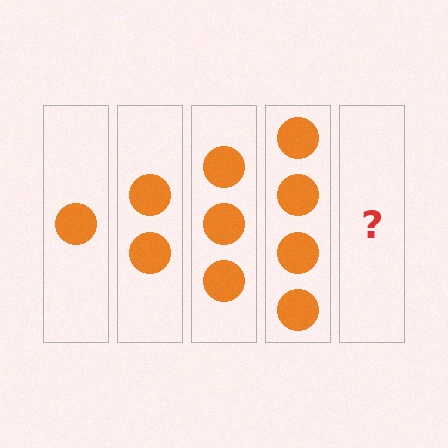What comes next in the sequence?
The next element should be 5 circles.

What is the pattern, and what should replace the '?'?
The pattern is that each step adds one more circle. The '?' should be 5 circles.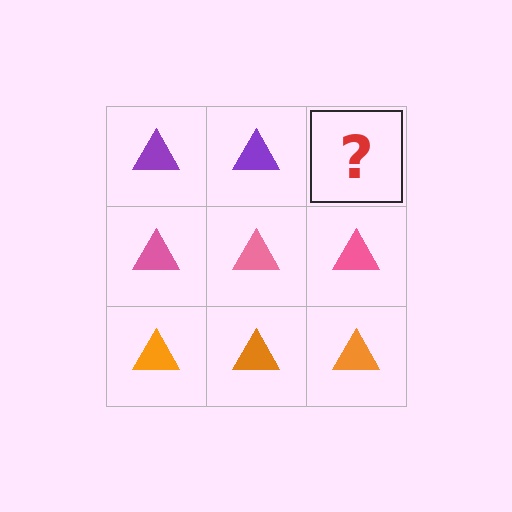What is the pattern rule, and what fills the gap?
The rule is that each row has a consistent color. The gap should be filled with a purple triangle.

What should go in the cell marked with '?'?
The missing cell should contain a purple triangle.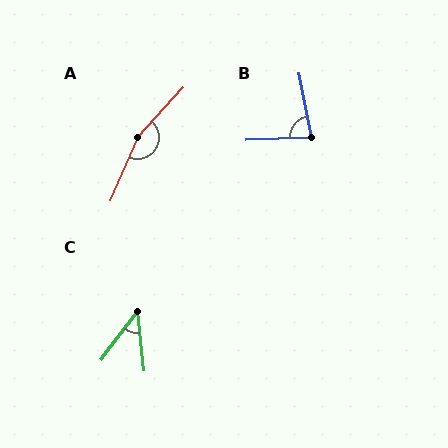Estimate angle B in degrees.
Approximately 81 degrees.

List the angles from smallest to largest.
C (43°), B (81°), A (161°).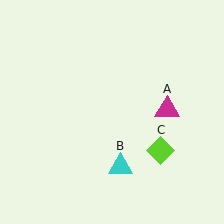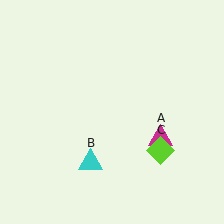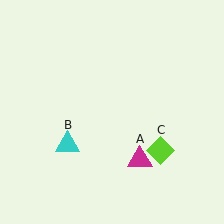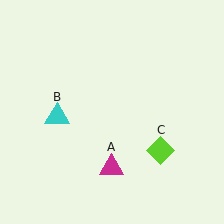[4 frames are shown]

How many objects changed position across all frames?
2 objects changed position: magenta triangle (object A), cyan triangle (object B).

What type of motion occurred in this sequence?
The magenta triangle (object A), cyan triangle (object B) rotated clockwise around the center of the scene.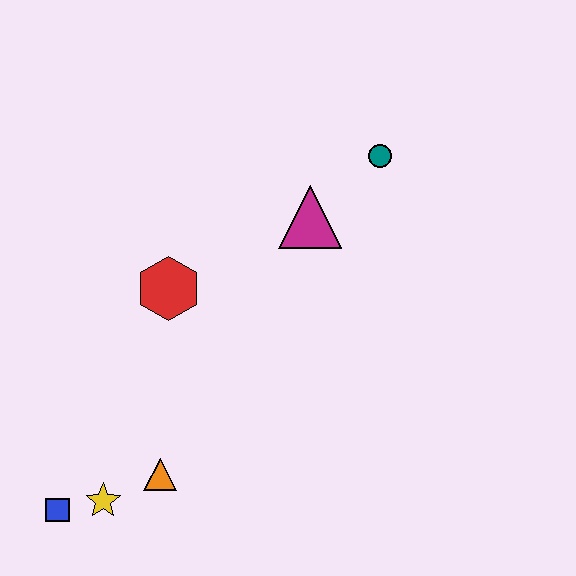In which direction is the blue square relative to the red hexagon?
The blue square is below the red hexagon.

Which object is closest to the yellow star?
The blue square is closest to the yellow star.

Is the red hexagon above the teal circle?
No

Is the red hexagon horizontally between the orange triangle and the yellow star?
No